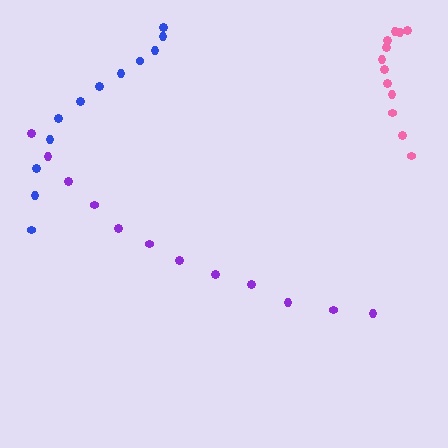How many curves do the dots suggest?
There are 3 distinct paths.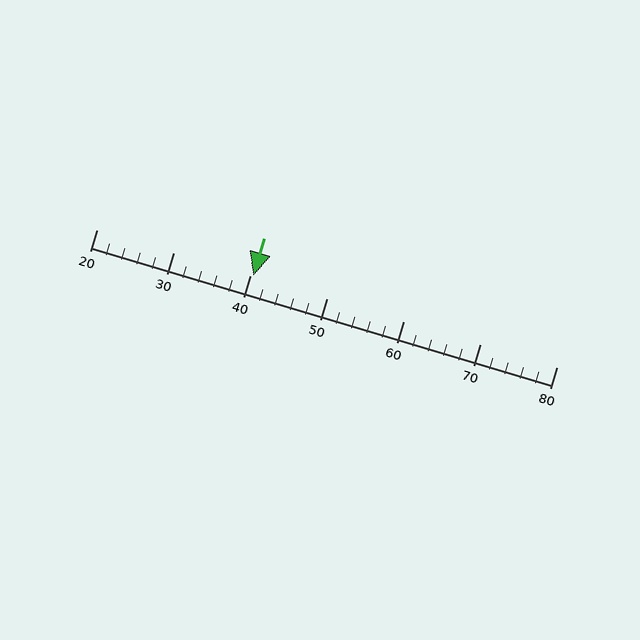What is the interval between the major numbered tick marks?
The major tick marks are spaced 10 units apart.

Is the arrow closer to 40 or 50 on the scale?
The arrow is closer to 40.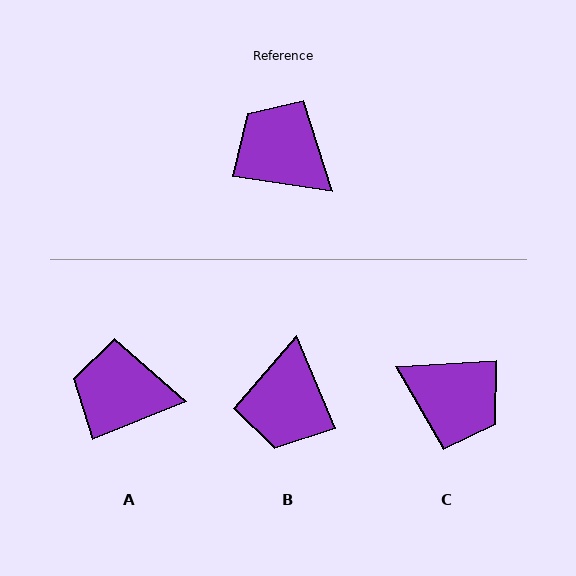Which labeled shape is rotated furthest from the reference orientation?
C, about 168 degrees away.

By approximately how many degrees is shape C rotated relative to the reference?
Approximately 168 degrees clockwise.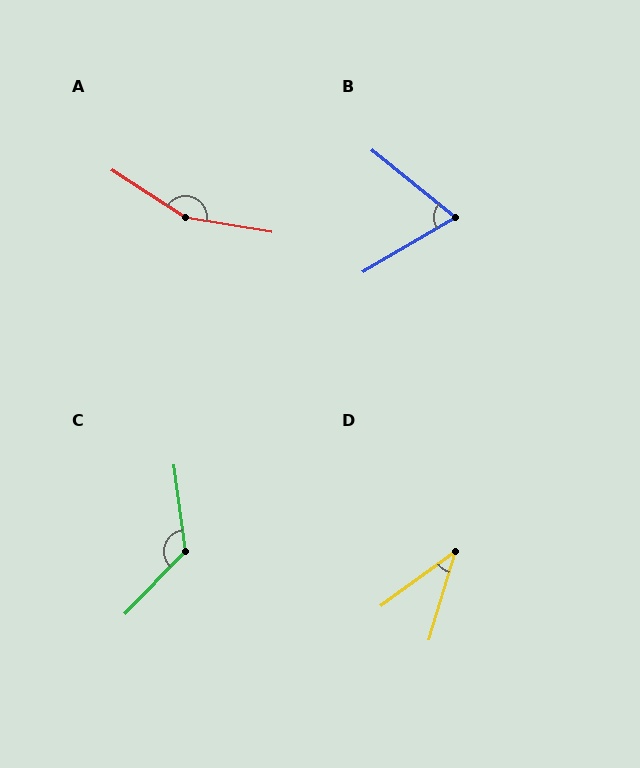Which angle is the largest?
A, at approximately 156 degrees.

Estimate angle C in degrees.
Approximately 128 degrees.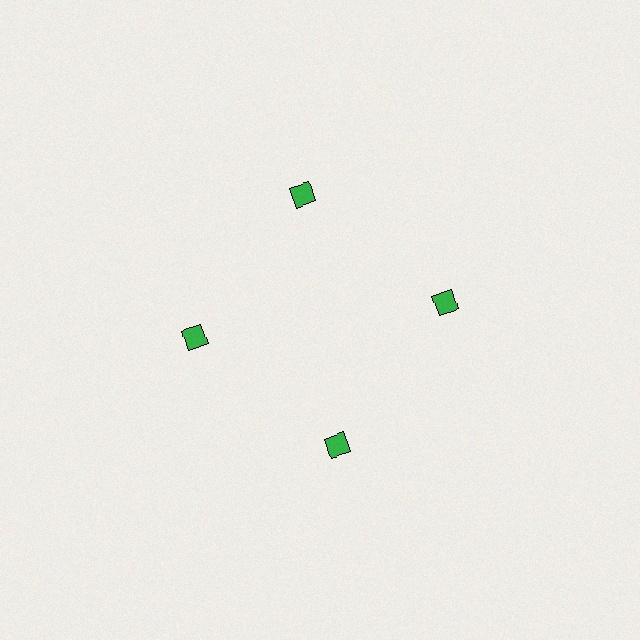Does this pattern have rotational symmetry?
Yes, this pattern has 4-fold rotational symmetry. It looks the same after rotating 90 degrees around the center.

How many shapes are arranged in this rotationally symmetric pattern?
There are 4 shapes, arranged in 4 groups of 1.